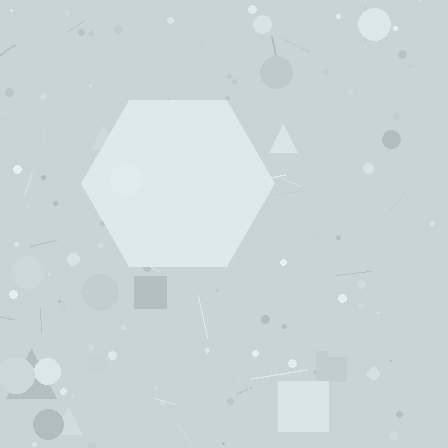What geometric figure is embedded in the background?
A hexagon is embedded in the background.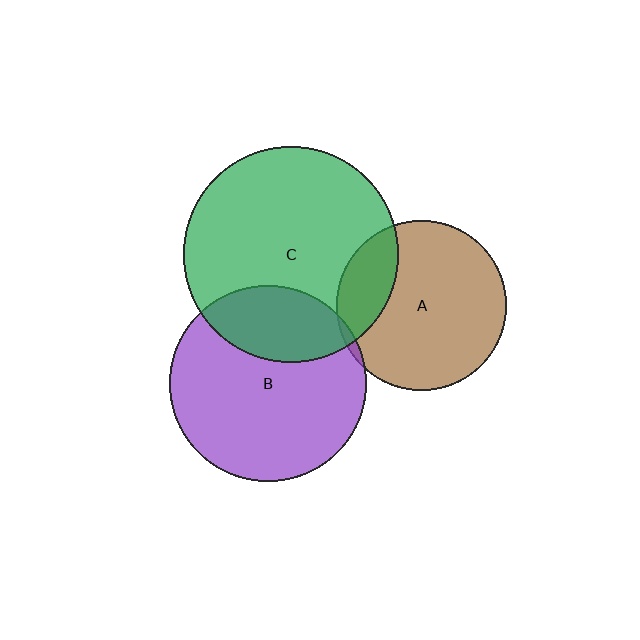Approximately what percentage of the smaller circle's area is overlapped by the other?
Approximately 25%.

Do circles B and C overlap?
Yes.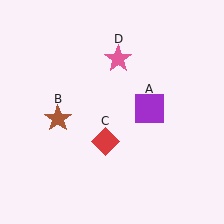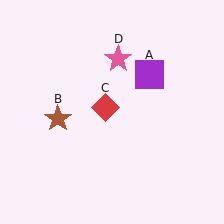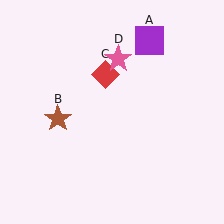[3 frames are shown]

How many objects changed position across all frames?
2 objects changed position: purple square (object A), red diamond (object C).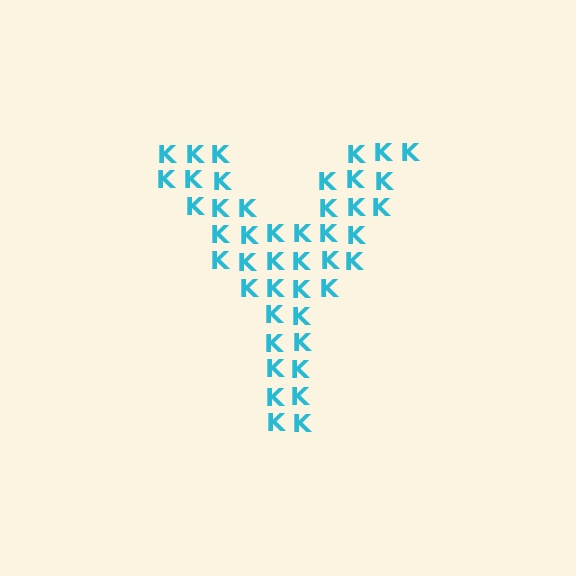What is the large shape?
The large shape is the letter Y.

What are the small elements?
The small elements are letter K's.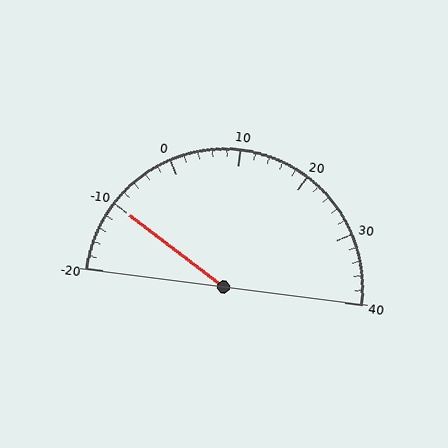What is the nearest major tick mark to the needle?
The nearest major tick mark is -10.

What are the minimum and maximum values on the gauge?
The gauge ranges from -20 to 40.